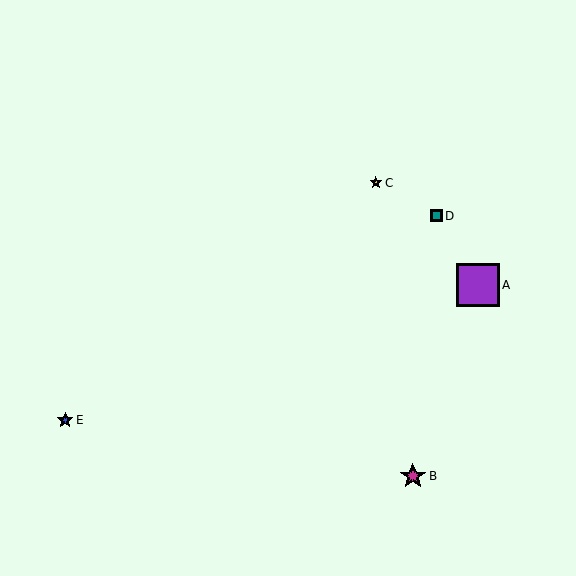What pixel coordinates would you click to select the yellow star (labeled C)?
Click at (376, 183) to select the yellow star C.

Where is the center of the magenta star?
The center of the magenta star is at (413, 476).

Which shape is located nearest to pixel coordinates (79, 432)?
The blue star (labeled E) at (65, 420) is nearest to that location.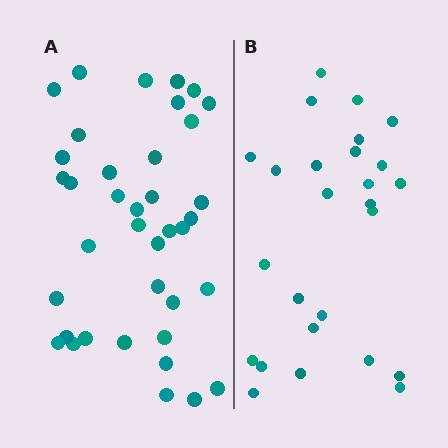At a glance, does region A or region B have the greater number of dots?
Region A (the left region) has more dots.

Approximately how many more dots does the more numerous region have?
Region A has roughly 12 or so more dots than region B.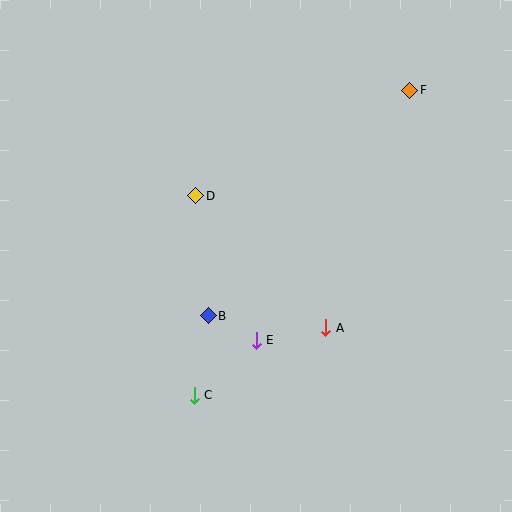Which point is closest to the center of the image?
Point B at (208, 316) is closest to the center.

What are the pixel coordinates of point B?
Point B is at (208, 316).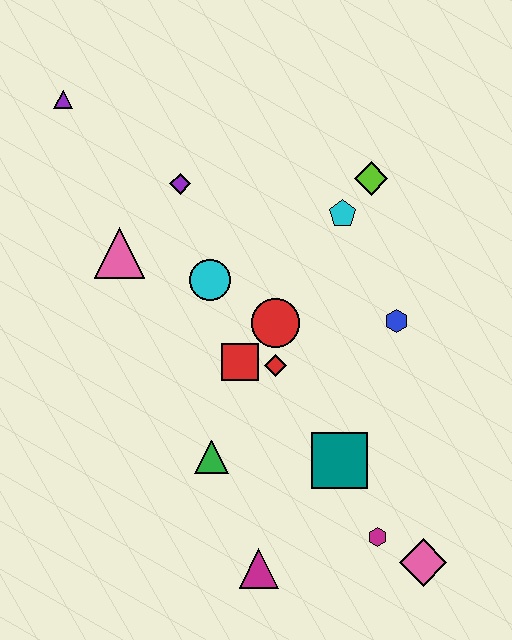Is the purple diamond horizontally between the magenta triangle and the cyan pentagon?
No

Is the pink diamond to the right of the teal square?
Yes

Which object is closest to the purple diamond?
The pink triangle is closest to the purple diamond.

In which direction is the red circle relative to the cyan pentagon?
The red circle is below the cyan pentagon.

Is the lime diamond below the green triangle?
No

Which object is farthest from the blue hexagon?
The purple triangle is farthest from the blue hexagon.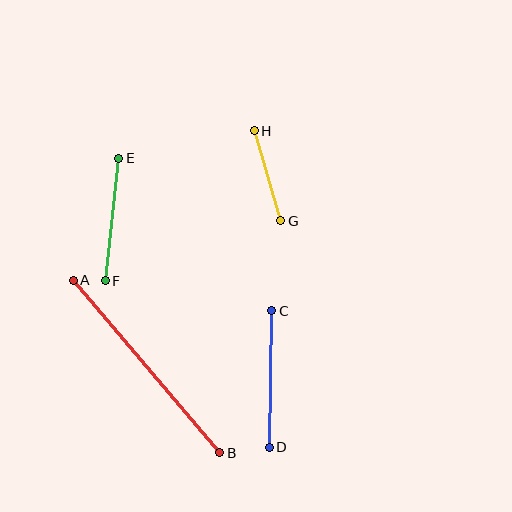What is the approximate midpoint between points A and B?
The midpoint is at approximately (147, 366) pixels.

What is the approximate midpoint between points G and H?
The midpoint is at approximately (268, 176) pixels.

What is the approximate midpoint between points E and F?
The midpoint is at approximately (112, 219) pixels.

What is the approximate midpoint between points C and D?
The midpoint is at approximately (270, 379) pixels.